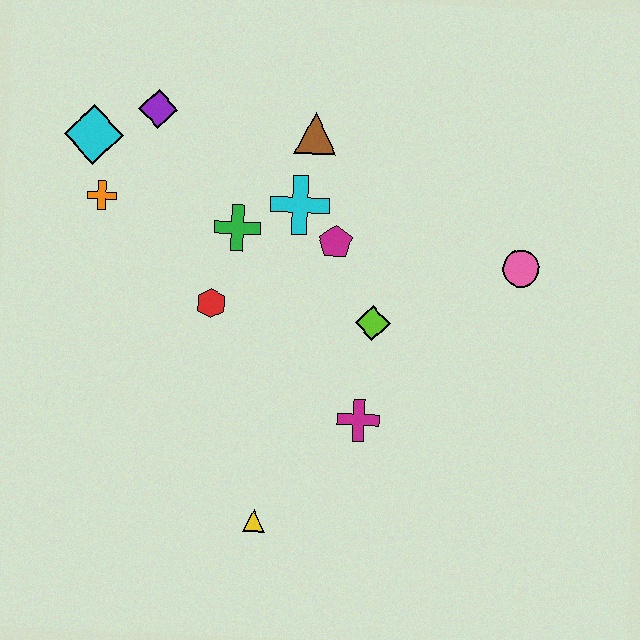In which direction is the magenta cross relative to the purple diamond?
The magenta cross is below the purple diamond.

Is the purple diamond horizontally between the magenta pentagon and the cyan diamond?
Yes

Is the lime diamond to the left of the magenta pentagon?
No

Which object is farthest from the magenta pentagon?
The yellow triangle is farthest from the magenta pentagon.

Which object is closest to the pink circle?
The lime diamond is closest to the pink circle.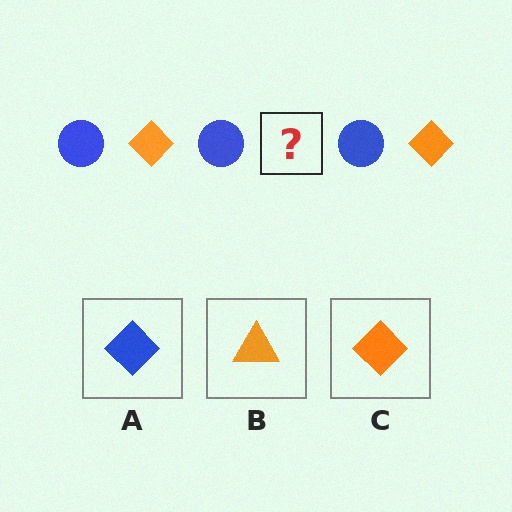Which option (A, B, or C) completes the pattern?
C.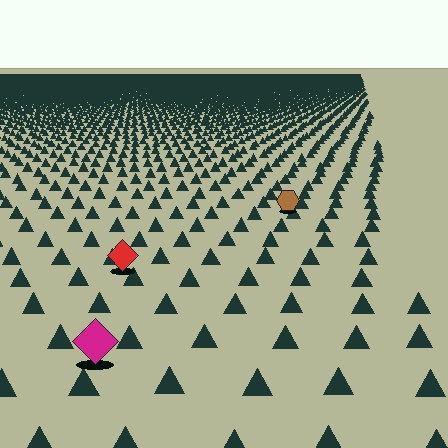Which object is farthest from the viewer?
The brown hexagon is farthest from the viewer. It appears smaller and the ground texture around it is denser.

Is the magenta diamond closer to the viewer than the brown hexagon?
Yes. The magenta diamond is closer — you can tell from the texture gradient: the ground texture is coarser near it.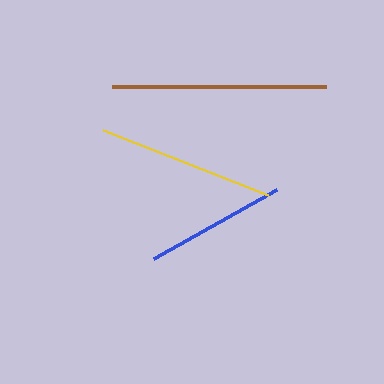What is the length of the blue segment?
The blue segment is approximately 142 pixels long.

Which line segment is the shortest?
The blue line is the shortest at approximately 142 pixels.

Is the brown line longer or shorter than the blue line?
The brown line is longer than the blue line.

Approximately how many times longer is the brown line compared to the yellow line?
The brown line is approximately 1.2 times the length of the yellow line.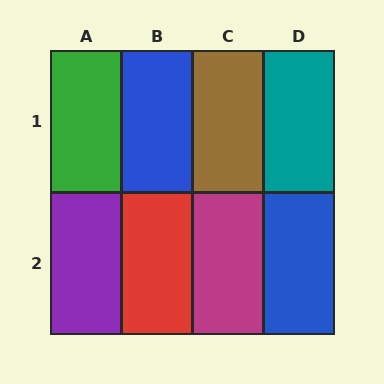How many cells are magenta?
1 cell is magenta.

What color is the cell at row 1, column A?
Green.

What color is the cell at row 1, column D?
Teal.